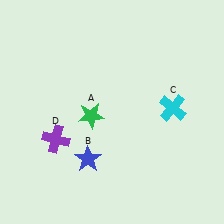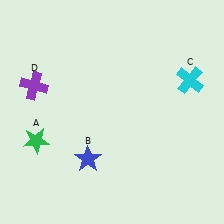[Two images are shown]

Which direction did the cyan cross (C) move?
The cyan cross (C) moved up.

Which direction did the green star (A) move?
The green star (A) moved left.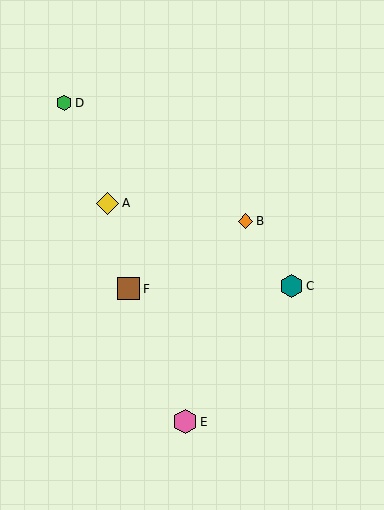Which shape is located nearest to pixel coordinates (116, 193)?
The yellow diamond (labeled A) at (108, 203) is nearest to that location.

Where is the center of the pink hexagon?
The center of the pink hexagon is at (185, 422).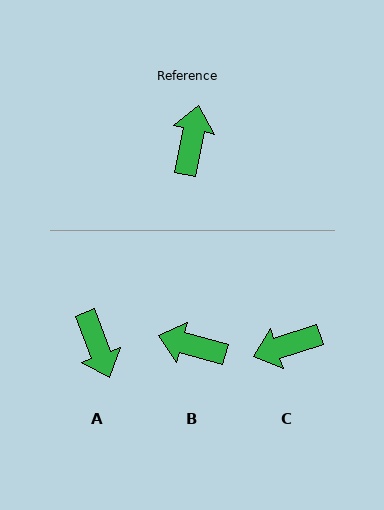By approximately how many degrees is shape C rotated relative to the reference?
Approximately 119 degrees counter-clockwise.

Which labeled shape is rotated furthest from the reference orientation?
A, about 148 degrees away.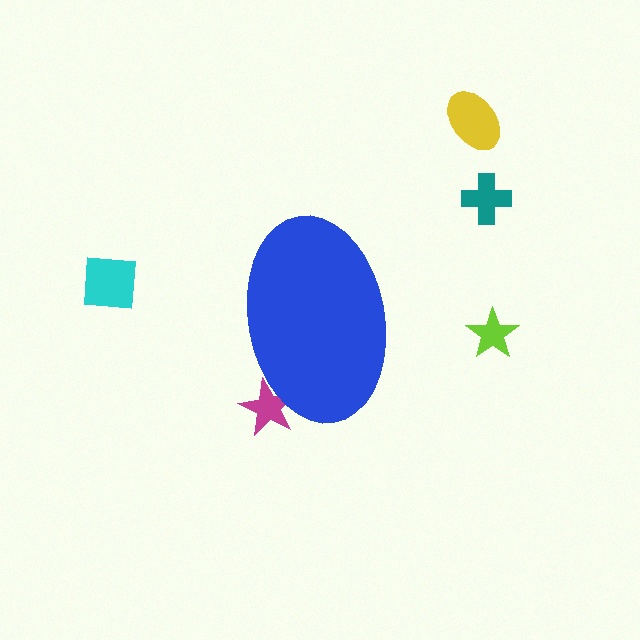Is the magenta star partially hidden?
Yes, the magenta star is partially hidden behind the blue ellipse.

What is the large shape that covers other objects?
A blue ellipse.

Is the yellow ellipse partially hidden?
No, the yellow ellipse is fully visible.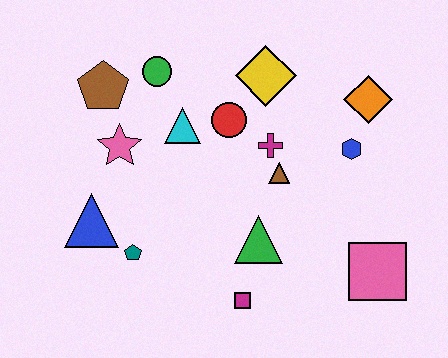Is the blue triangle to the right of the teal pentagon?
No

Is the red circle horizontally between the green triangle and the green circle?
Yes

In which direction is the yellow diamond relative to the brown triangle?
The yellow diamond is above the brown triangle.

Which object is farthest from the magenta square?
The brown pentagon is farthest from the magenta square.